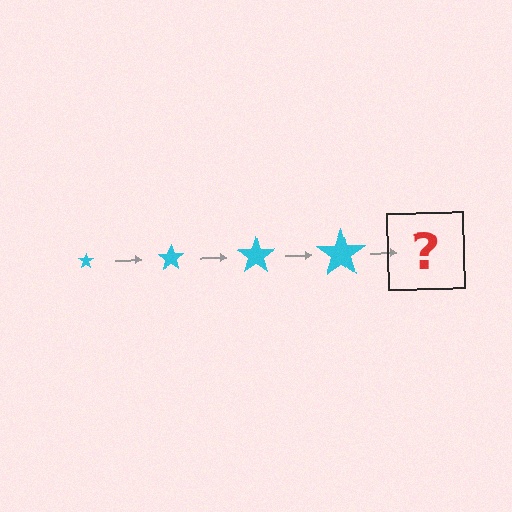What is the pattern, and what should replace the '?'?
The pattern is that the star gets progressively larger each step. The '?' should be a cyan star, larger than the previous one.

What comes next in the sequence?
The next element should be a cyan star, larger than the previous one.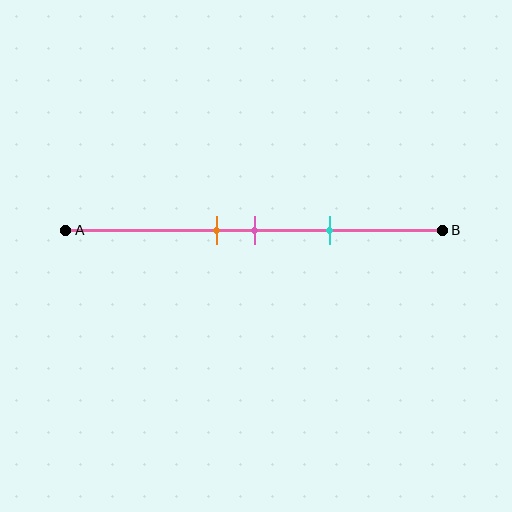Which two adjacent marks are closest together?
The orange and pink marks are the closest adjacent pair.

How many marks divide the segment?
There are 3 marks dividing the segment.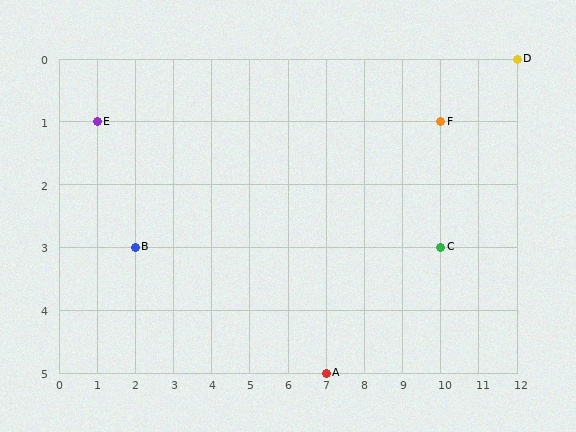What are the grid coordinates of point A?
Point A is at grid coordinates (7, 5).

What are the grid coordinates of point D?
Point D is at grid coordinates (12, 0).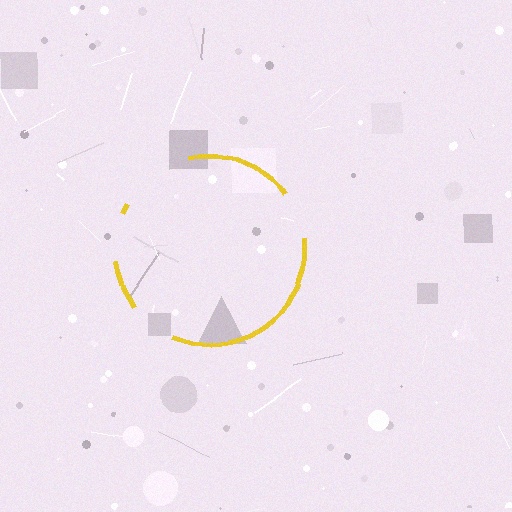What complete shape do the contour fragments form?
The contour fragments form a circle.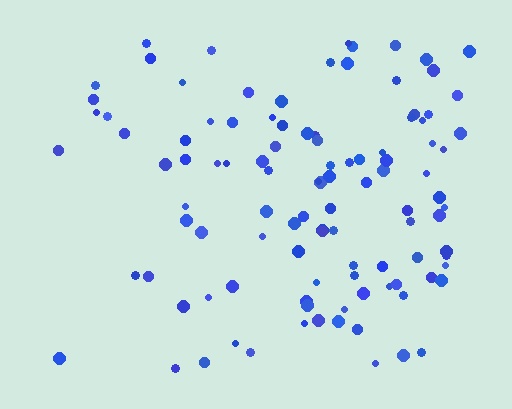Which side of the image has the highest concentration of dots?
The right.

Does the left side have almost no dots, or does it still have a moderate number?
Still a moderate number, just noticeably fewer than the right.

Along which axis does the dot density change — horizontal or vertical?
Horizontal.